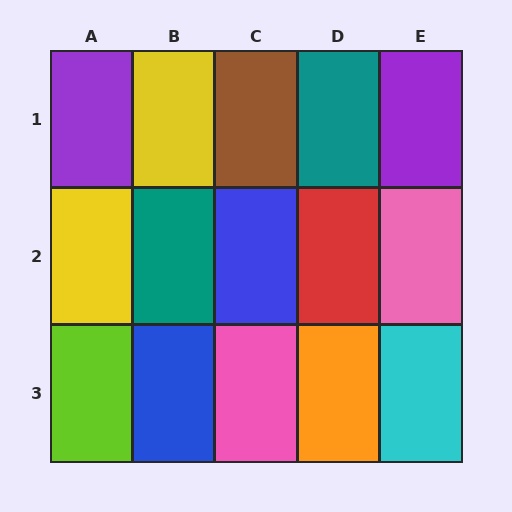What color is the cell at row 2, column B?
Teal.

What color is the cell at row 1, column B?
Yellow.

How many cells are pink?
2 cells are pink.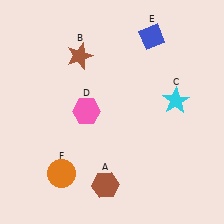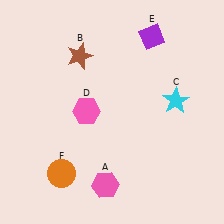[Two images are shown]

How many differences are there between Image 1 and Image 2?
There are 2 differences between the two images.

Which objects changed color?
A changed from brown to pink. E changed from blue to purple.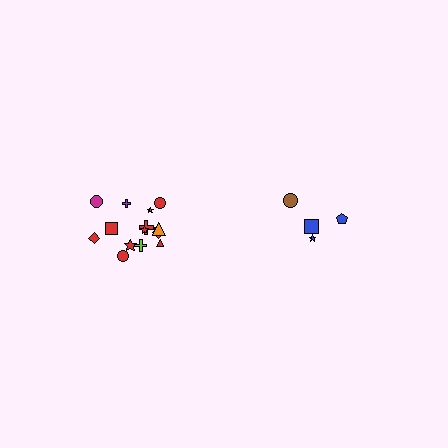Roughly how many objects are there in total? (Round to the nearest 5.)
Roughly 20 objects in total.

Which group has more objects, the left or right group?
The left group.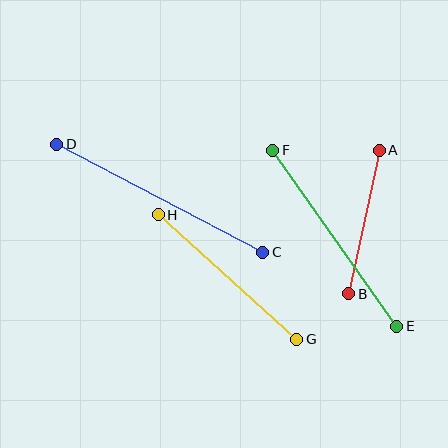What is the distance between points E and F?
The distance is approximately 215 pixels.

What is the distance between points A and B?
The distance is approximately 147 pixels.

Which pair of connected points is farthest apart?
Points C and D are farthest apart.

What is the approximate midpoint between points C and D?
The midpoint is at approximately (160, 198) pixels.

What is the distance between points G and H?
The distance is approximately 186 pixels.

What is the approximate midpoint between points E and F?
The midpoint is at approximately (335, 238) pixels.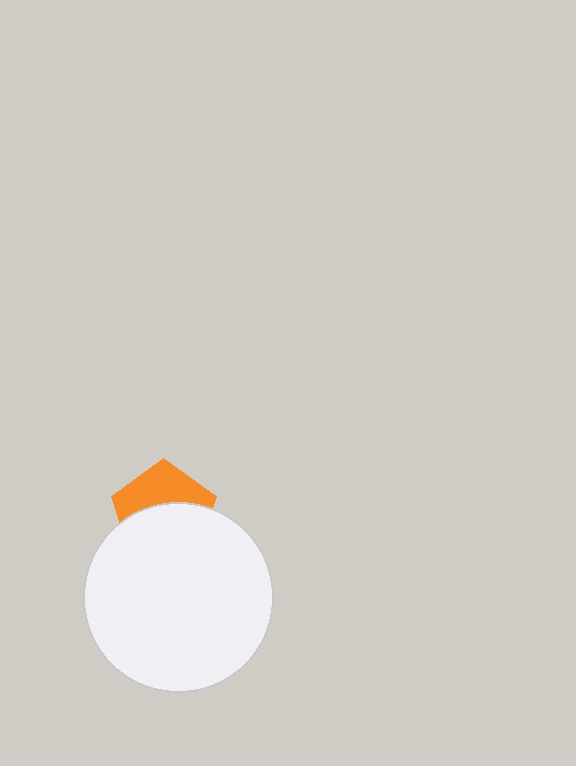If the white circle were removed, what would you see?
You would see the complete orange pentagon.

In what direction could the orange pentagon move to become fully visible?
The orange pentagon could move up. That would shift it out from behind the white circle entirely.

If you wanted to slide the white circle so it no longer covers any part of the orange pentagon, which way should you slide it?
Slide it down — that is the most direct way to separate the two shapes.